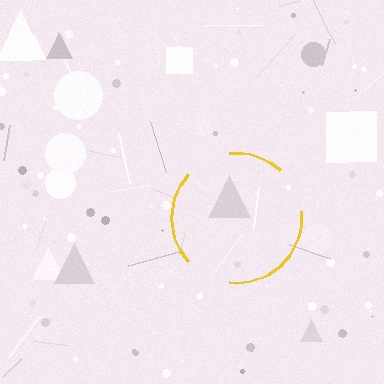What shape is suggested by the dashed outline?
The dashed outline suggests a circle.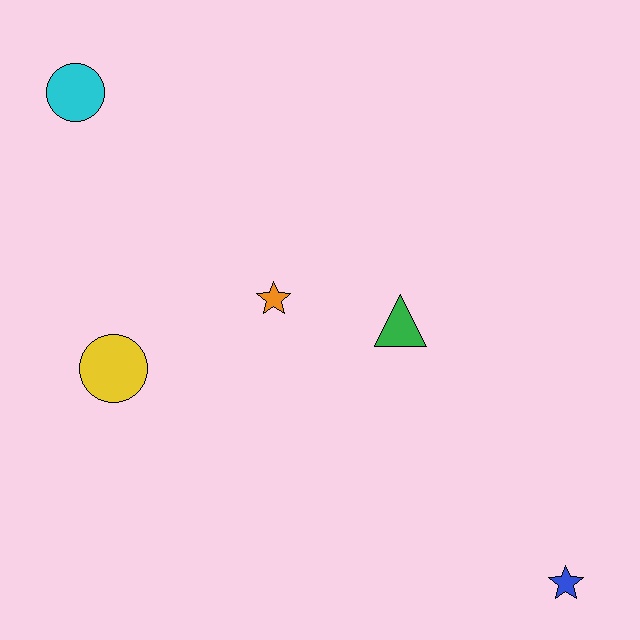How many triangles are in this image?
There is 1 triangle.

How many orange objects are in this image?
There is 1 orange object.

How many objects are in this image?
There are 5 objects.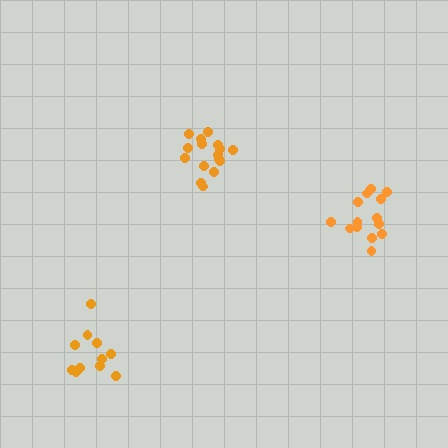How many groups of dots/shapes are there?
There are 3 groups.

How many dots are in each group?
Group 1: 14 dots, Group 2: 16 dots, Group 3: 11 dots (41 total).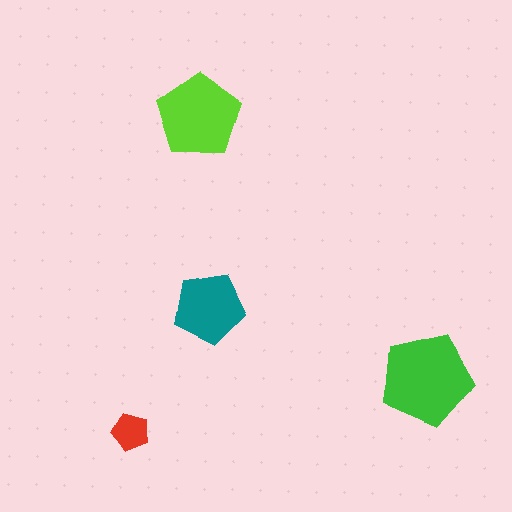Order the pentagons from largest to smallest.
the green one, the lime one, the teal one, the red one.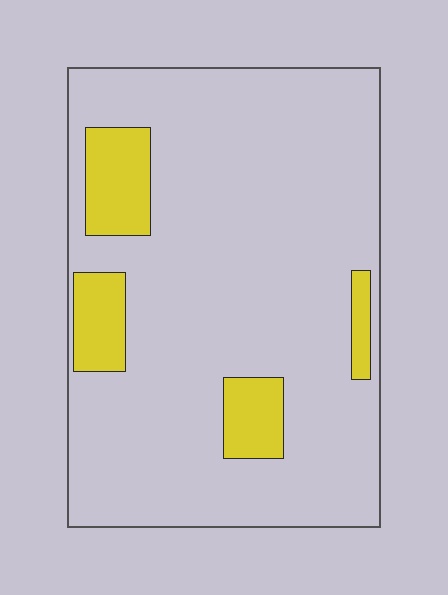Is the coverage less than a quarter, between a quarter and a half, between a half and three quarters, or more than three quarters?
Less than a quarter.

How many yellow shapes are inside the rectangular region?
4.